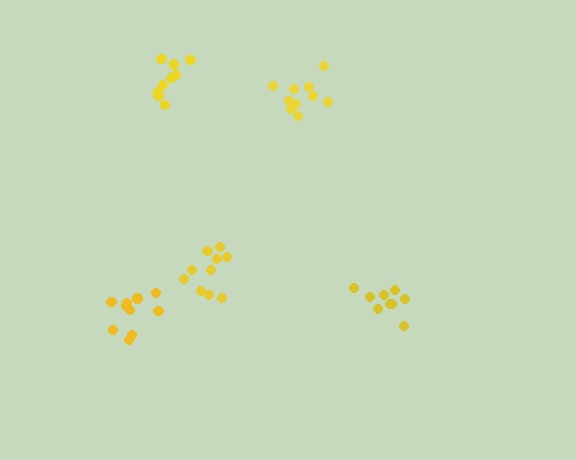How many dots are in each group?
Group 1: 9 dots, Group 2: 10 dots, Group 3: 9 dots, Group 4: 10 dots, Group 5: 10 dots (48 total).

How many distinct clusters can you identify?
There are 5 distinct clusters.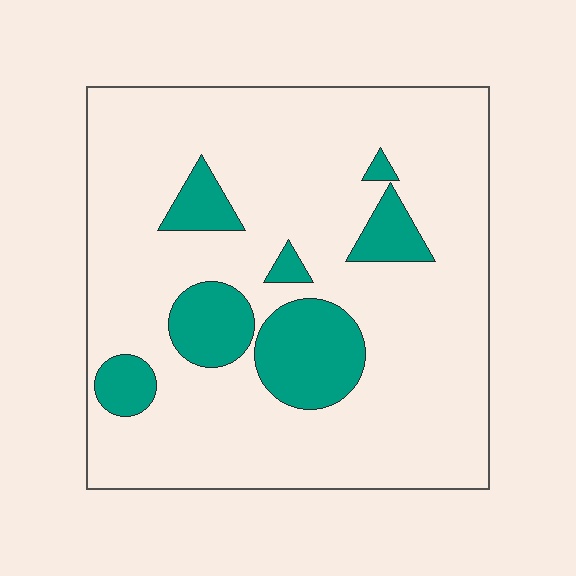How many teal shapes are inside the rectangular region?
7.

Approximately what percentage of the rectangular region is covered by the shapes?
Approximately 15%.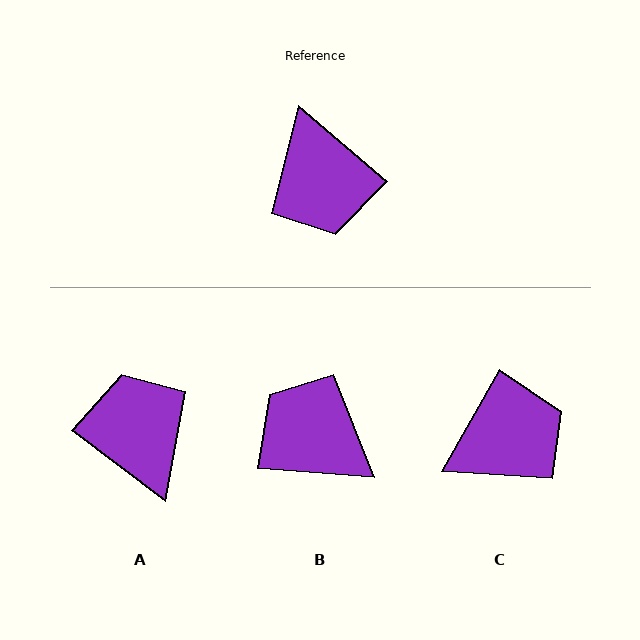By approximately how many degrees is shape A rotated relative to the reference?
Approximately 177 degrees clockwise.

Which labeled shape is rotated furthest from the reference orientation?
A, about 177 degrees away.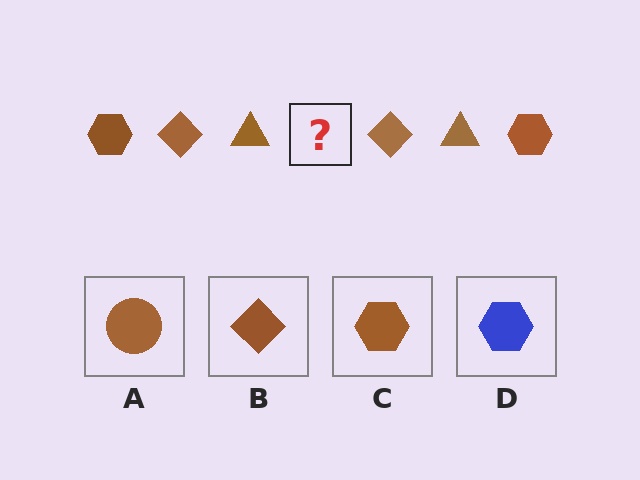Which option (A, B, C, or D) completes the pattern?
C.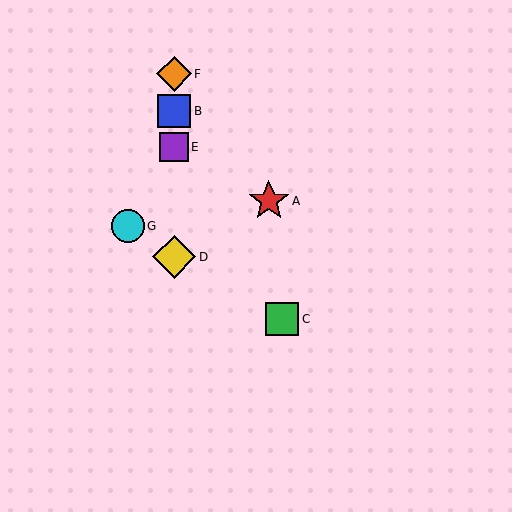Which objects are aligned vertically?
Objects B, D, E, F are aligned vertically.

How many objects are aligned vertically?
4 objects (B, D, E, F) are aligned vertically.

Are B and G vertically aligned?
No, B is at x≈174 and G is at x≈128.